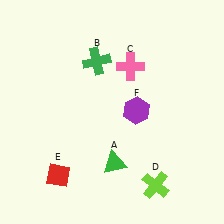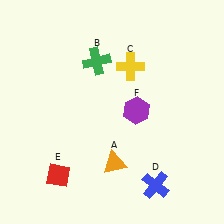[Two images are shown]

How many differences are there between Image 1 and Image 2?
There are 3 differences between the two images.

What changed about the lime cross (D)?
In Image 1, D is lime. In Image 2, it changed to blue.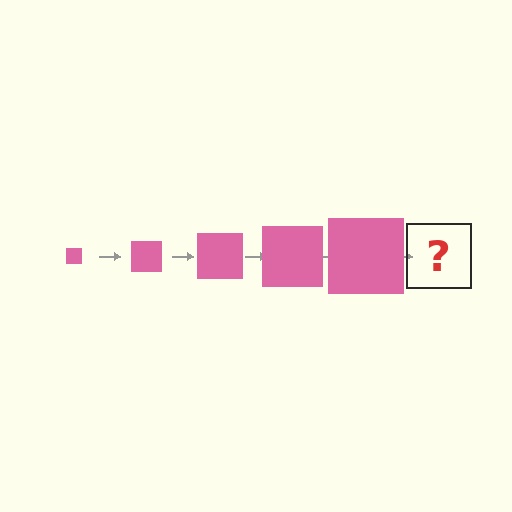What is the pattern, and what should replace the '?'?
The pattern is that the square gets progressively larger each step. The '?' should be a pink square, larger than the previous one.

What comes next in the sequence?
The next element should be a pink square, larger than the previous one.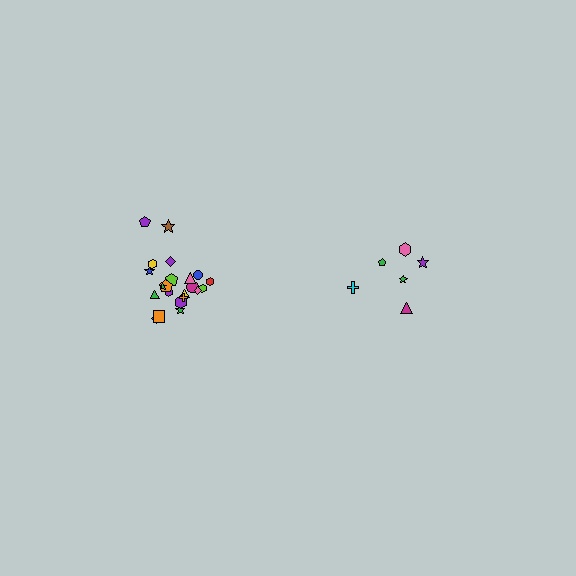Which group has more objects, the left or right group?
The left group.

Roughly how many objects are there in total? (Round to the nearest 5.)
Roughly 30 objects in total.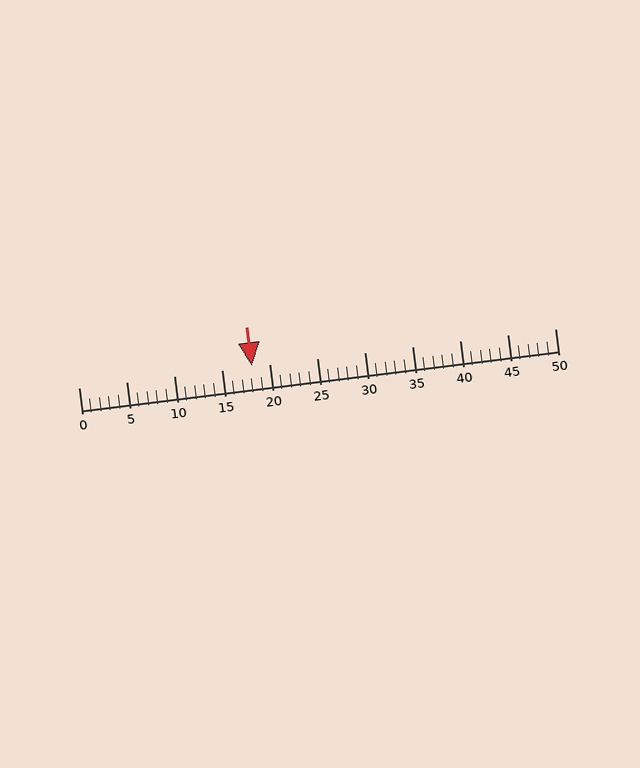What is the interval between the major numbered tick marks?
The major tick marks are spaced 5 units apart.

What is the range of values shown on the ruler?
The ruler shows values from 0 to 50.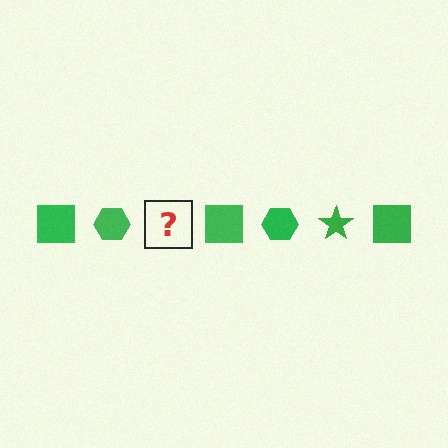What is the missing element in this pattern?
The missing element is a green star.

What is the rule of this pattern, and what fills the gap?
The rule is that the pattern cycles through square, hexagon, star shapes in green. The gap should be filled with a green star.